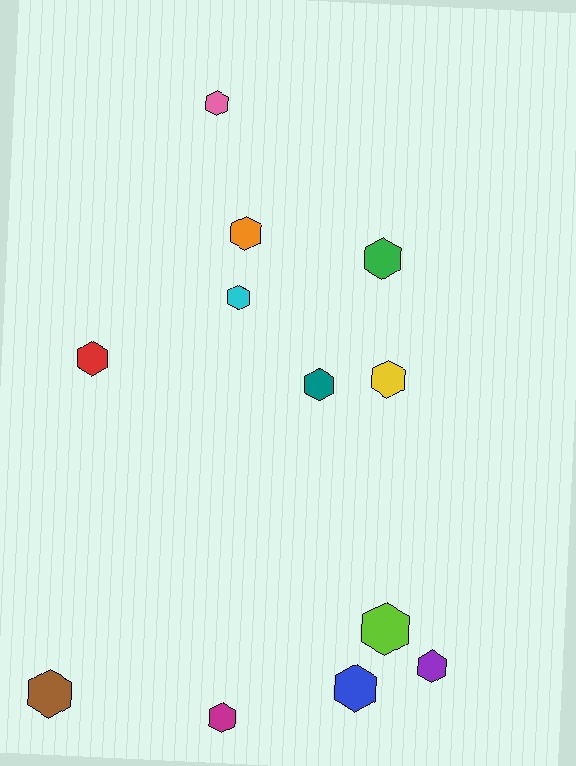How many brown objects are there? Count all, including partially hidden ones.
There is 1 brown object.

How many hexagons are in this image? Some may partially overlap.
There are 12 hexagons.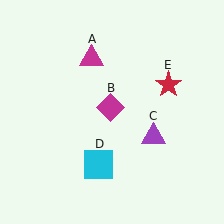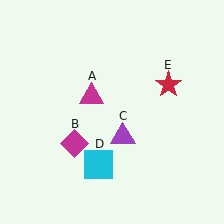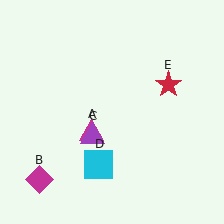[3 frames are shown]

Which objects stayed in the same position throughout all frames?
Cyan square (object D) and red star (object E) remained stationary.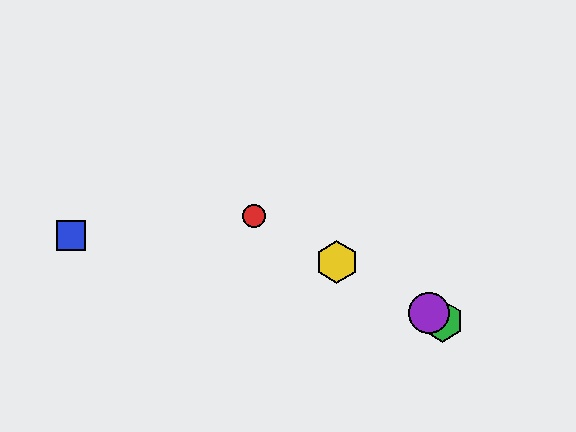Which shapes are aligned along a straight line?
The red circle, the green hexagon, the yellow hexagon, the purple circle are aligned along a straight line.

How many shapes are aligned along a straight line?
4 shapes (the red circle, the green hexagon, the yellow hexagon, the purple circle) are aligned along a straight line.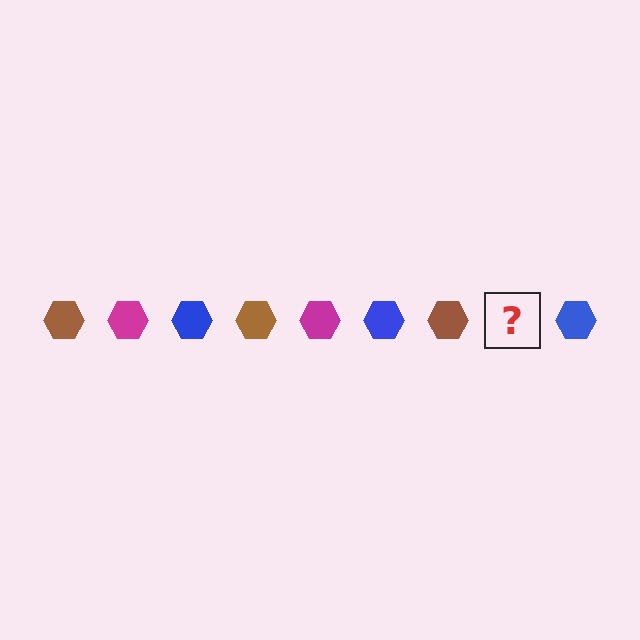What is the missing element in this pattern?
The missing element is a magenta hexagon.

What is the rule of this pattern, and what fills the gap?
The rule is that the pattern cycles through brown, magenta, blue hexagons. The gap should be filled with a magenta hexagon.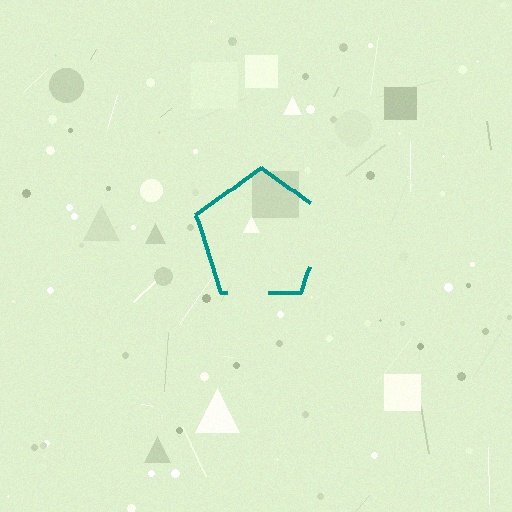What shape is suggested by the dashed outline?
The dashed outline suggests a pentagon.